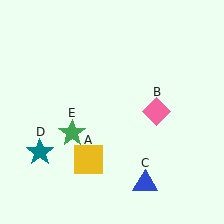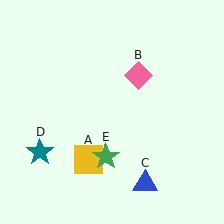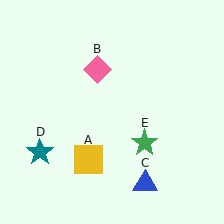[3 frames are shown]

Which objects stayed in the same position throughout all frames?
Yellow square (object A) and blue triangle (object C) and teal star (object D) remained stationary.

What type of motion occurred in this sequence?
The pink diamond (object B), green star (object E) rotated counterclockwise around the center of the scene.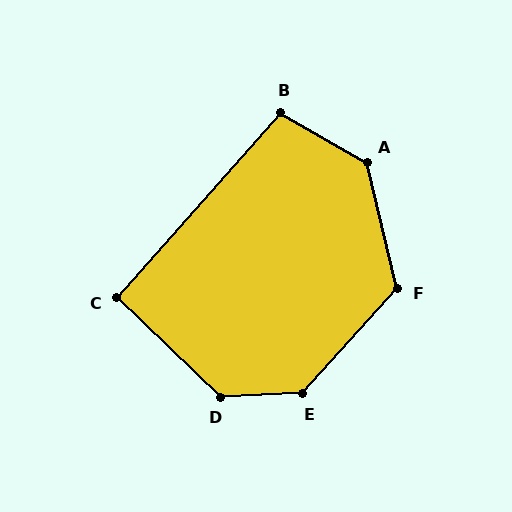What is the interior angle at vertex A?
Approximately 133 degrees (obtuse).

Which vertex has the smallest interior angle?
C, at approximately 92 degrees.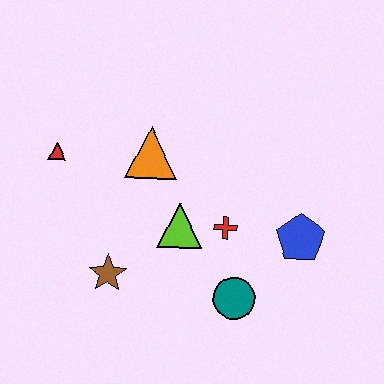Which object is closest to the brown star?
The lime triangle is closest to the brown star.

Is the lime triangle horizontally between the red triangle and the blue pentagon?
Yes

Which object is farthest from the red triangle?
The blue pentagon is farthest from the red triangle.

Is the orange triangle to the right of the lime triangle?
No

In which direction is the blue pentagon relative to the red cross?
The blue pentagon is to the right of the red cross.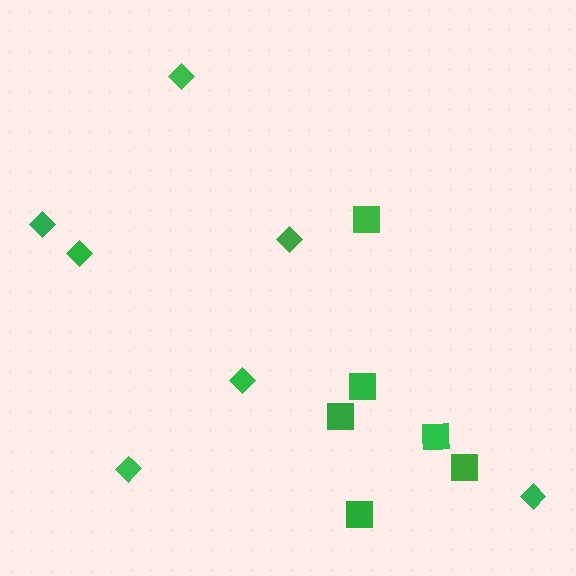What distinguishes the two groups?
There are 2 groups: one group of squares (6) and one group of diamonds (7).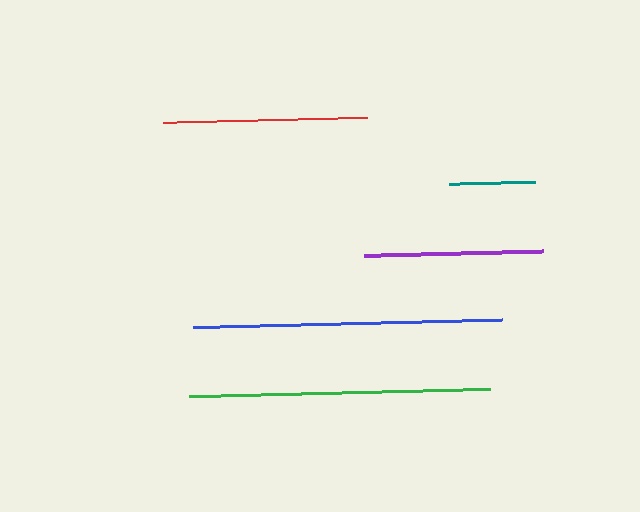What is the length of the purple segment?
The purple segment is approximately 179 pixels long.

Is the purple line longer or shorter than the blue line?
The blue line is longer than the purple line.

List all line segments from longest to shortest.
From longest to shortest: blue, green, red, purple, teal.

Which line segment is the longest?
The blue line is the longest at approximately 309 pixels.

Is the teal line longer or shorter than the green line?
The green line is longer than the teal line.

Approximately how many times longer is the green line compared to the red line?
The green line is approximately 1.5 times the length of the red line.